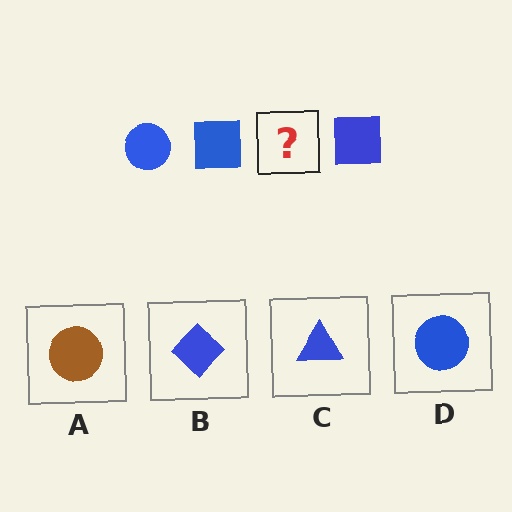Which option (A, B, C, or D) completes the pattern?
D.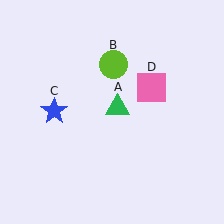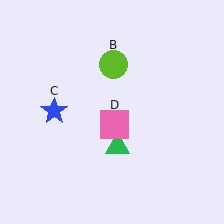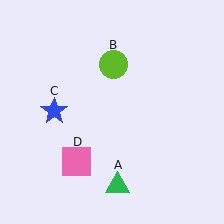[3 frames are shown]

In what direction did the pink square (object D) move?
The pink square (object D) moved down and to the left.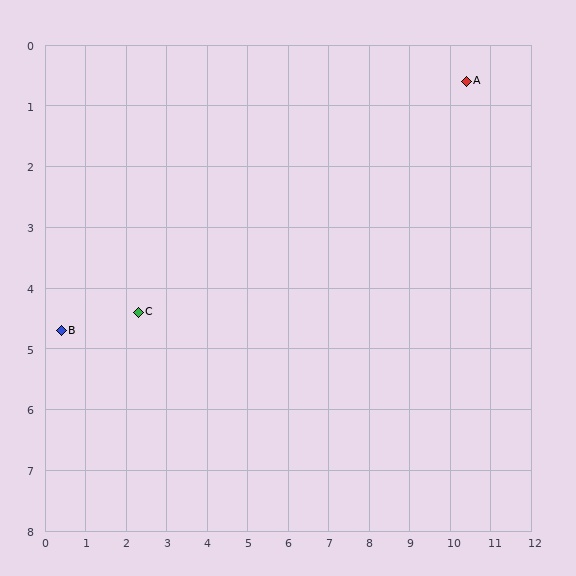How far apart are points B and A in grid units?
Points B and A are about 10.8 grid units apart.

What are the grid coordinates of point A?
Point A is at approximately (10.4, 0.6).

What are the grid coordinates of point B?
Point B is at approximately (0.4, 4.7).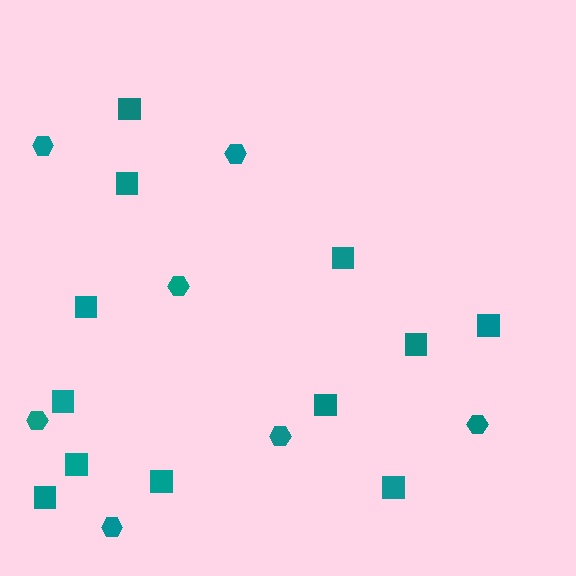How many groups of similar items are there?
There are 2 groups: one group of squares (12) and one group of hexagons (7).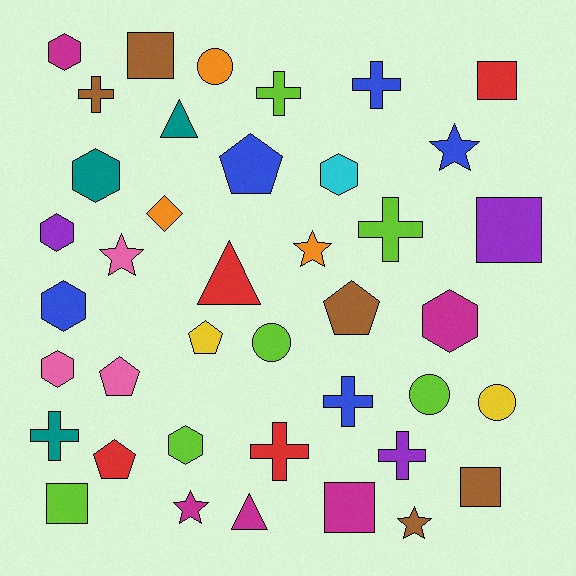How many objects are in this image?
There are 40 objects.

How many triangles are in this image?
There are 3 triangles.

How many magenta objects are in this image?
There are 5 magenta objects.